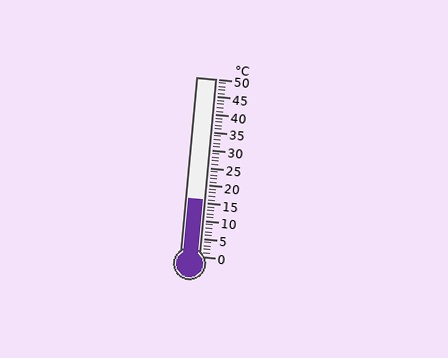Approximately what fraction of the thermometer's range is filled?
The thermometer is filled to approximately 30% of its range.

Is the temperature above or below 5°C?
The temperature is above 5°C.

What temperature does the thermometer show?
The thermometer shows approximately 16°C.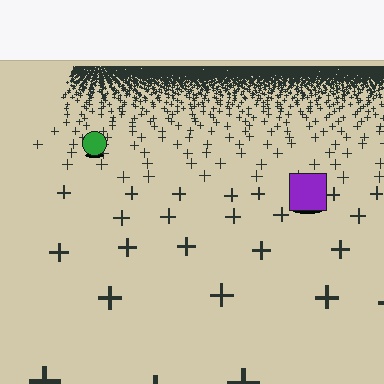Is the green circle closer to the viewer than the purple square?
No. The purple square is closer — you can tell from the texture gradient: the ground texture is coarser near it.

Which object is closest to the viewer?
The purple square is closest. The texture marks near it are larger and more spread out.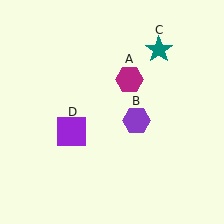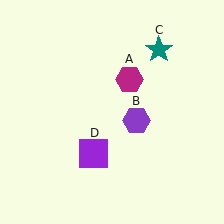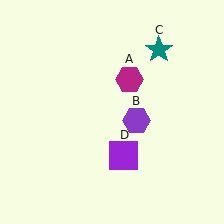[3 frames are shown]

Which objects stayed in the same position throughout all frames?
Magenta hexagon (object A) and purple hexagon (object B) and teal star (object C) remained stationary.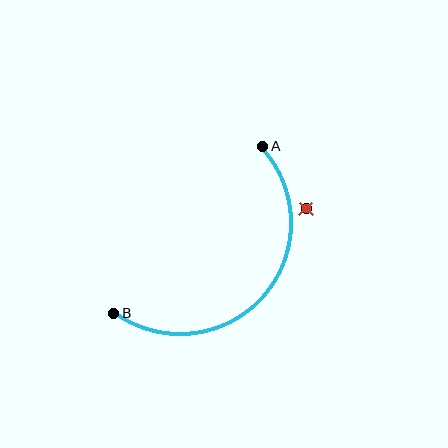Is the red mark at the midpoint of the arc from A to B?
No — the red mark does not lie on the arc at all. It sits slightly outside the curve.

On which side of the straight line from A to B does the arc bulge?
The arc bulges below and to the right of the straight line connecting A and B.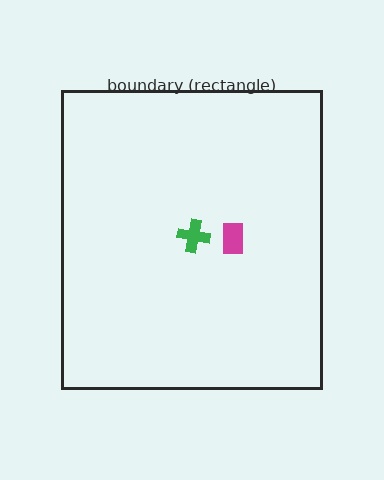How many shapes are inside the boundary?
2 inside, 0 outside.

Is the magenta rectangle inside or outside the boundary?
Inside.